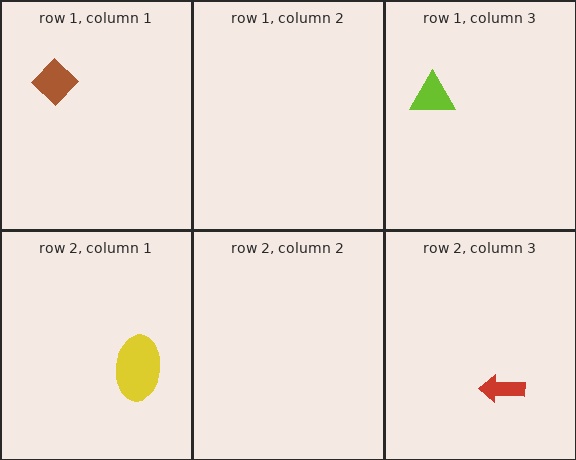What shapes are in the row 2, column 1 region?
The yellow ellipse.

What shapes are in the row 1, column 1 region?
The brown diamond.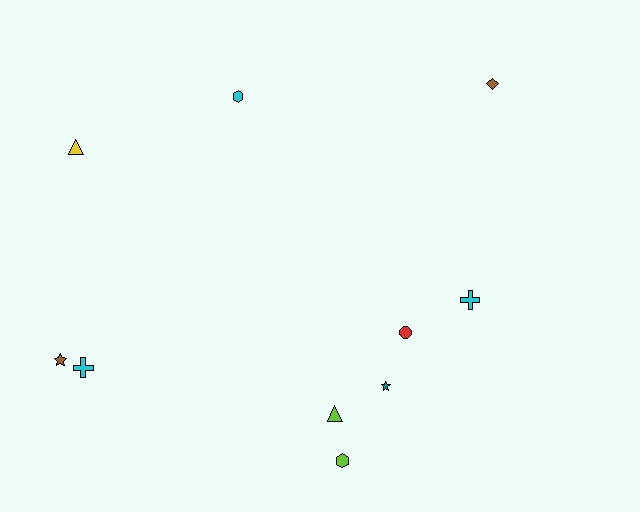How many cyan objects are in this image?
There are 3 cyan objects.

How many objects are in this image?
There are 10 objects.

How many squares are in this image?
There are no squares.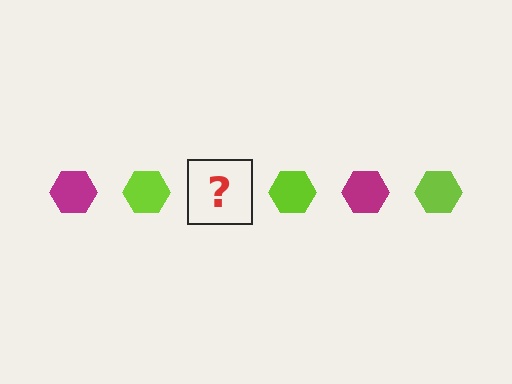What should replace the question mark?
The question mark should be replaced with a magenta hexagon.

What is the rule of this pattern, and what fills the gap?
The rule is that the pattern cycles through magenta, lime hexagons. The gap should be filled with a magenta hexagon.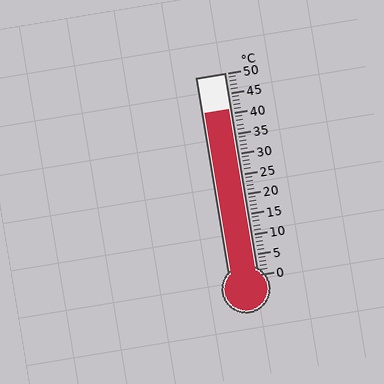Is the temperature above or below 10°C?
The temperature is above 10°C.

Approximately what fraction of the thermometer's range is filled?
The thermometer is filled to approximately 80% of its range.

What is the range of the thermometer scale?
The thermometer scale ranges from 0°C to 50°C.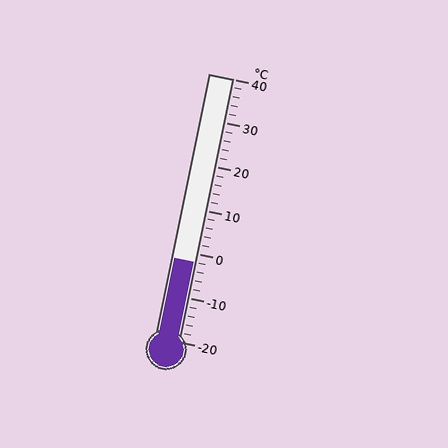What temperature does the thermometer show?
The thermometer shows approximately -2°C.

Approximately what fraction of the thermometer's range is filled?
The thermometer is filled to approximately 30% of its range.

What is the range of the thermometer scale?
The thermometer scale ranges from -20°C to 40°C.